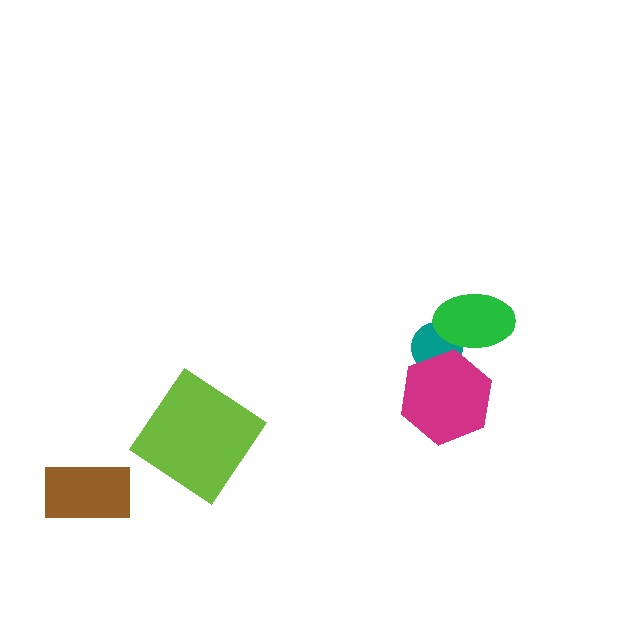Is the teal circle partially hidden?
Yes, it is partially covered by another shape.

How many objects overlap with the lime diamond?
0 objects overlap with the lime diamond.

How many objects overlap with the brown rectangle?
0 objects overlap with the brown rectangle.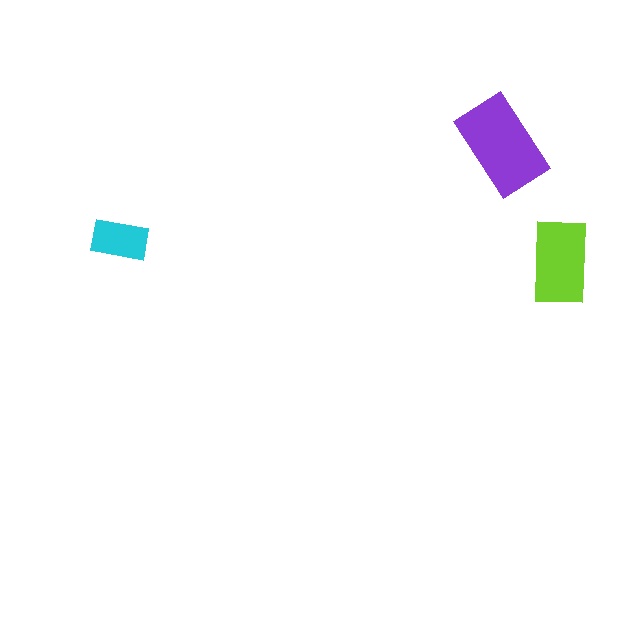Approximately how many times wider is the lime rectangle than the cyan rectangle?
About 1.5 times wider.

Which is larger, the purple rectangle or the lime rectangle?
The purple one.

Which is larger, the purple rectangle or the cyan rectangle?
The purple one.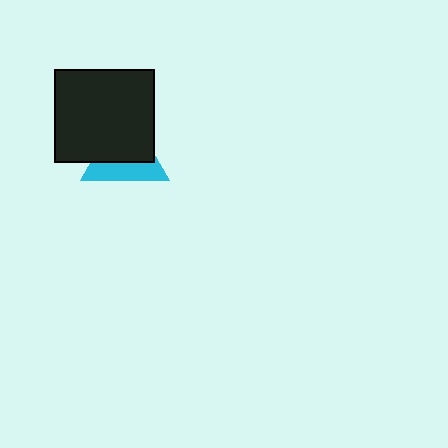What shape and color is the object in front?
The object in front is a black rectangle.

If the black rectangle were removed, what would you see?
You would see the complete cyan triangle.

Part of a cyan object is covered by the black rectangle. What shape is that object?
It is a triangle.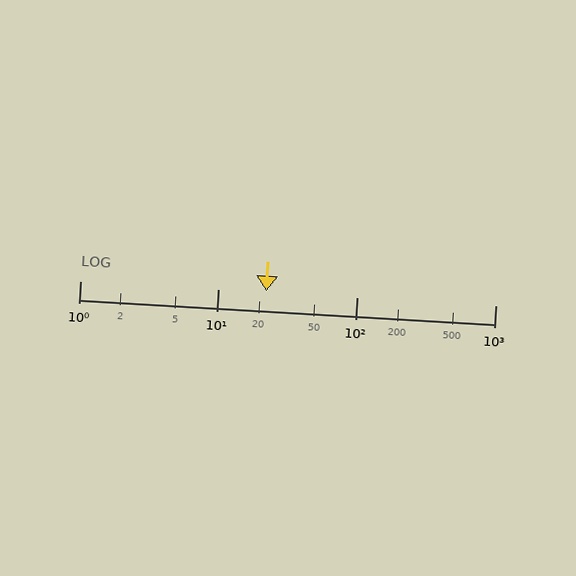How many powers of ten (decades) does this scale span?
The scale spans 3 decades, from 1 to 1000.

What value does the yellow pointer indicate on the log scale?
The pointer indicates approximately 22.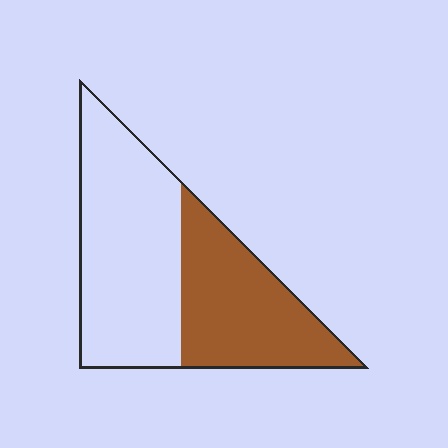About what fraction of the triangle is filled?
About two fifths (2/5).